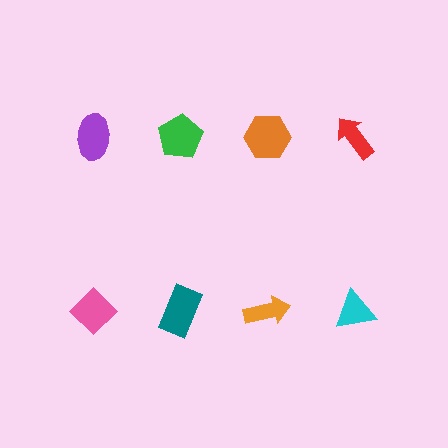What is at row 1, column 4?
A red arrow.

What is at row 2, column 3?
An orange arrow.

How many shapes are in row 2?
4 shapes.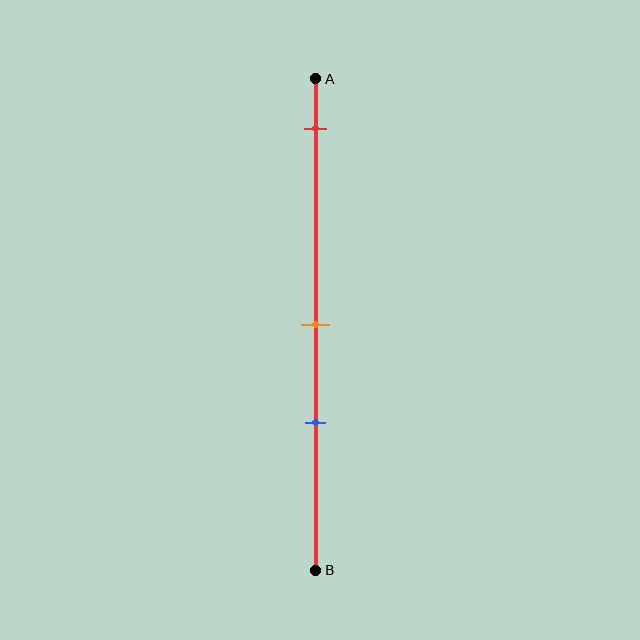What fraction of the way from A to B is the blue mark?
The blue mark is approximately 70% (0.7) of the way from A to B.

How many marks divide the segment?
There are 3 marks dividing the segment.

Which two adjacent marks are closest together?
The orange and blue marks are the closest adjacent pair.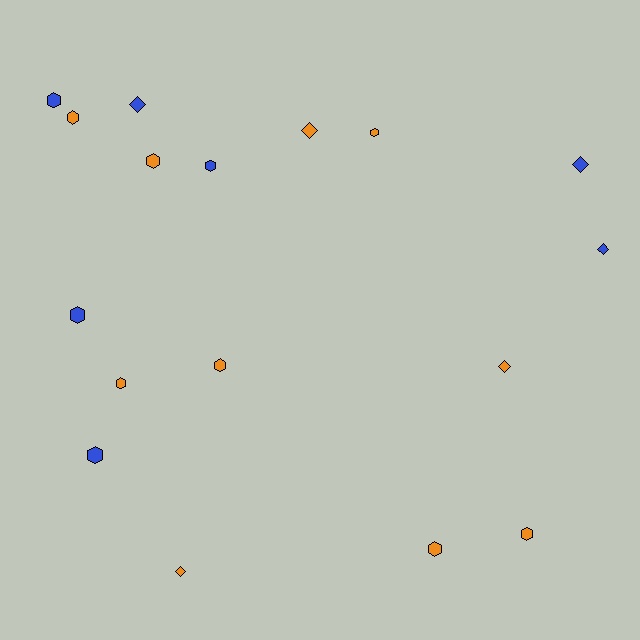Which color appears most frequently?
Orange, with 10 objects.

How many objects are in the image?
There are 17 objects.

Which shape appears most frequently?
Hexagon, with 11 objects.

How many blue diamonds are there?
There are 3 blue diamonds.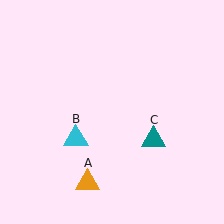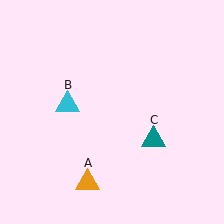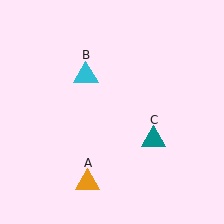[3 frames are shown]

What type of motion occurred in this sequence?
The cyan triangle (object B) rotated clockwise around the center of the scene.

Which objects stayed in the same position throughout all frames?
Orange triangle (object A) and teal triangle (object C) remained stationary.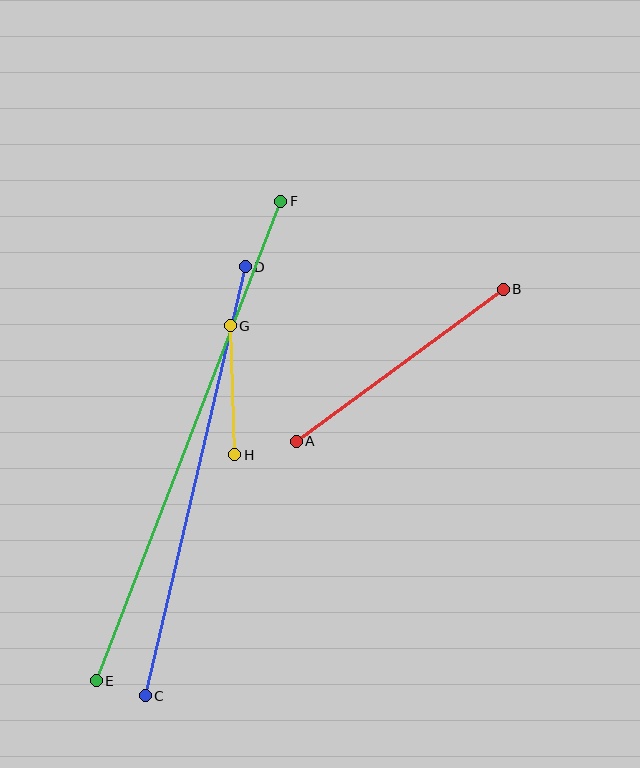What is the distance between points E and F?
The distance is approximately 514 pixels.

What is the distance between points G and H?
The distance is approximately 129 pixels.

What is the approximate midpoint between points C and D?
The midpoint is at approximately (195, 481) pixels.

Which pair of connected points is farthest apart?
Points E and F are farthest apart.